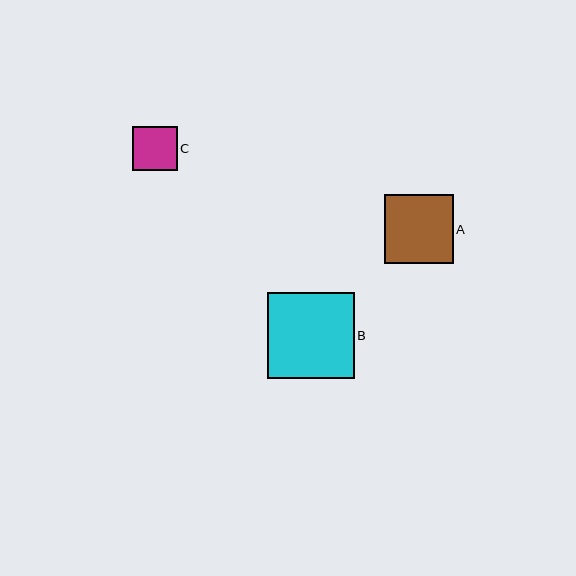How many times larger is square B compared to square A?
Square B is approximately 1.3 times the size of square A.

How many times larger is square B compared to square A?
Square B is approximately 1.3 times the size of square A.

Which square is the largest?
Square B is the largest with a size of approximately 86 pixels.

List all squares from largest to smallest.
From largest to smallest: B, A, C.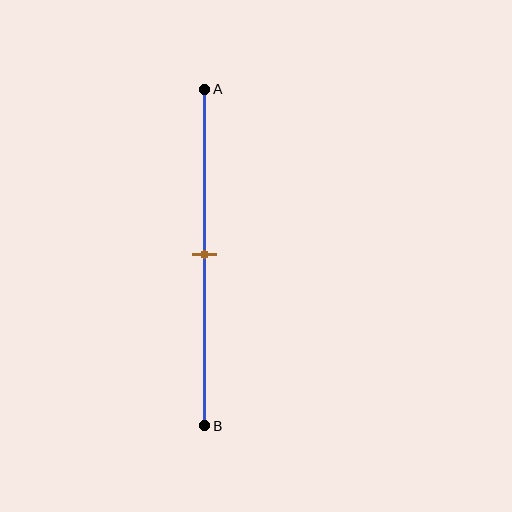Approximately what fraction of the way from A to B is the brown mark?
The brown mark is approximately 50% of the way from A to B.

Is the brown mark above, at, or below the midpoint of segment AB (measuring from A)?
The brown mark is approximately at the midpoint of segment AB.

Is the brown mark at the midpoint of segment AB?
Yes, the mark is approximately at the midpoint.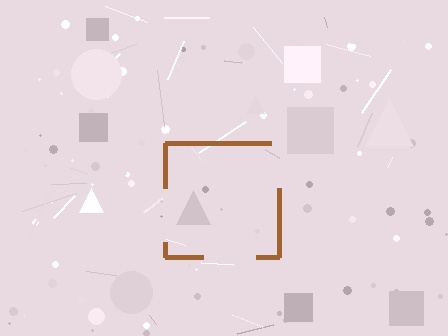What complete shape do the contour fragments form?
The contour fragments form a square.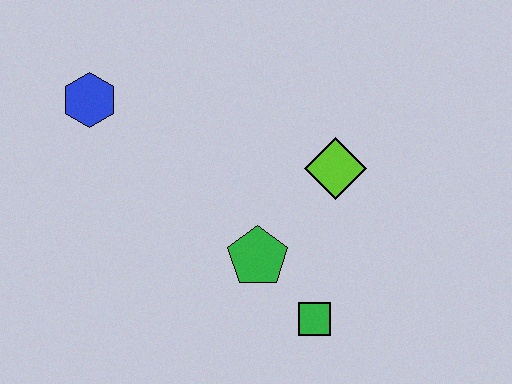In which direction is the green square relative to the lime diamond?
The green square is below the lime diamond.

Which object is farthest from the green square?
The blue hexagon is farthest from the green square.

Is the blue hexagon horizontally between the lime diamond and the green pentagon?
No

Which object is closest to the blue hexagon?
The green pentagon is closest to the blue hexagon.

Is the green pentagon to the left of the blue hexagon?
No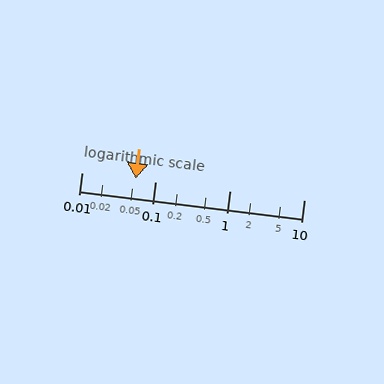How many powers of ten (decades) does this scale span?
The scale spans 3 decades, from 0.01 to 10.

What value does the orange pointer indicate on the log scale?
The pointer indicates approximately 0.053.